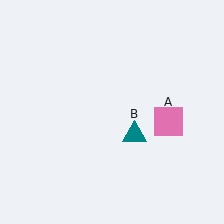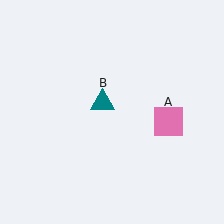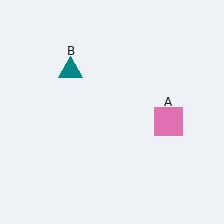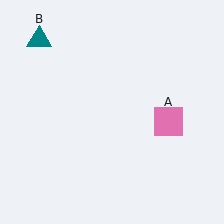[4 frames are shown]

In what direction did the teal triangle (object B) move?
The teal triangle (object B) moved up and to the left.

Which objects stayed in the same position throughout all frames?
Pink square (object A) remained stationary.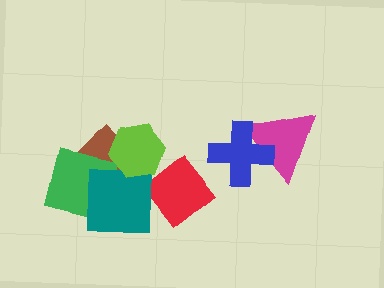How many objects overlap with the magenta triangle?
1 object overlaps with the magenta triangle.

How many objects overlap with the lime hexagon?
2 objects overlap with the lime hexagon.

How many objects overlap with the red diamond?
1 object overlaps with the red diamond.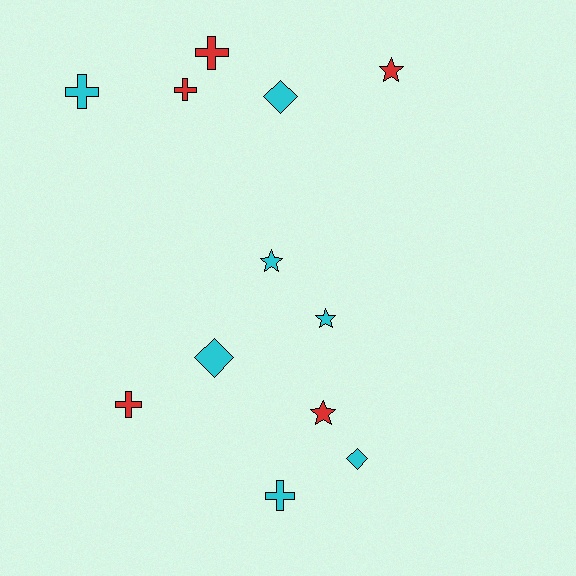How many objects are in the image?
There are 12 objects.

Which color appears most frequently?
Cyan, with 7 objects.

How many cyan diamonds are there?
There are 3 cyan diamonds.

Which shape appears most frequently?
Cross, with 5 objects.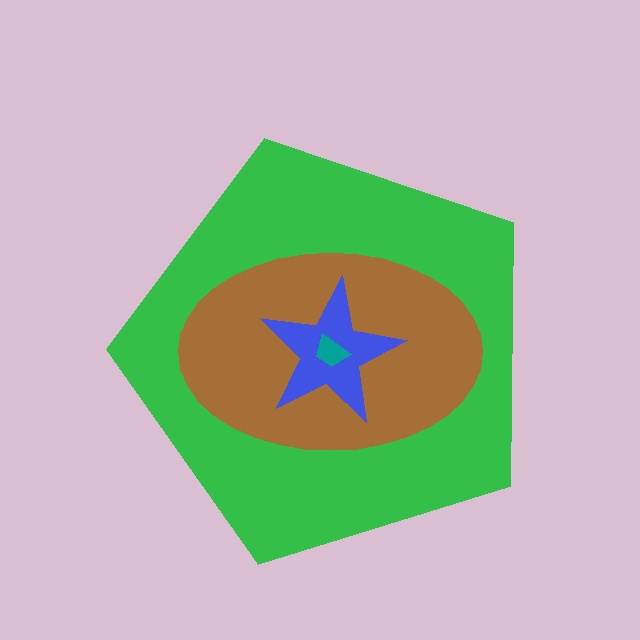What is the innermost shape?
The teal trapezoid.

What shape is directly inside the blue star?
The teal trapezoid.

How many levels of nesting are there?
4.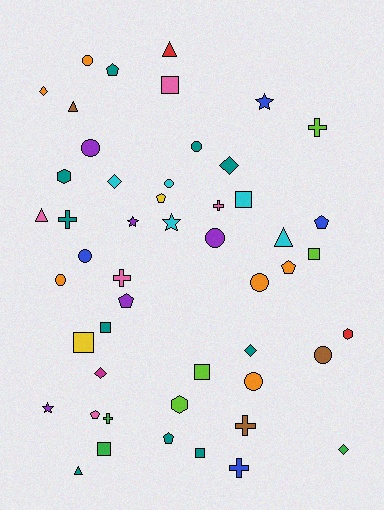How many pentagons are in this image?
There are 7 pentagons.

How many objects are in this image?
There are 50 objects.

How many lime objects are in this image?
There are 4 lime objects.